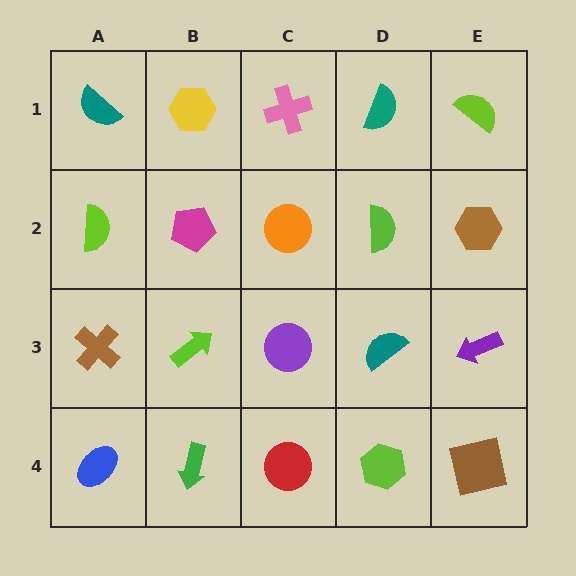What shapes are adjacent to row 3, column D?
A lime semicircle (row 2, column D), a lime hexagon (row 4, column D), a purple circle (row 3, column C), a purple arrow (row 3, column E).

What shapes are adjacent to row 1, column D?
A lime semicircle (row 2, column D), a pink cross (row 1, column C), a lime semicircle (row 1, column E).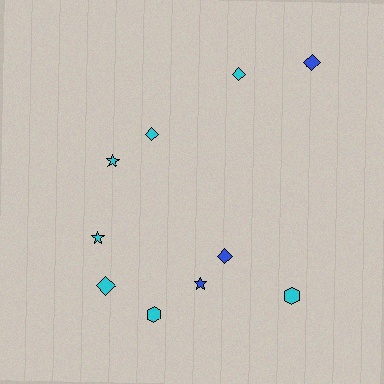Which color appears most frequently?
Cyan, with 7 objects.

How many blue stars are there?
There is 1 blue star.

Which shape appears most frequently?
Diamond, with 5 objects.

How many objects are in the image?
There are 10 objects.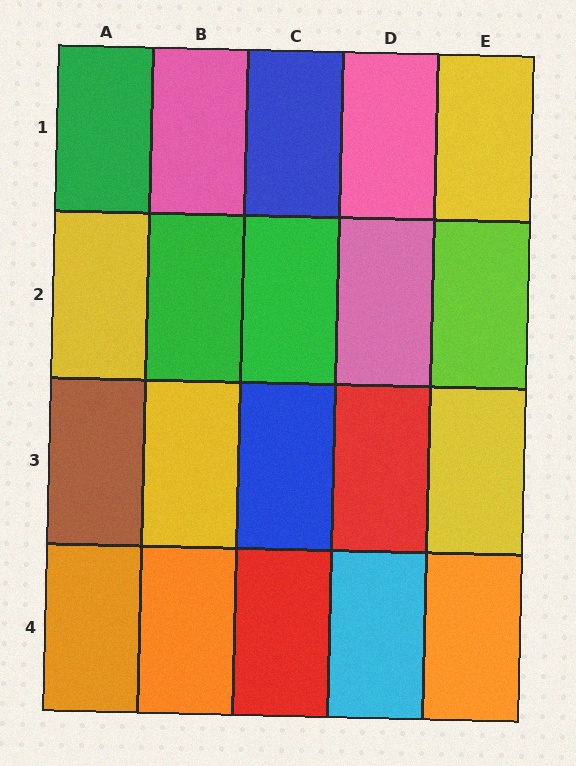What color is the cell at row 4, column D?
Cyan.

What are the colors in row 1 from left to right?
Green, pink, blue, pink, yellow.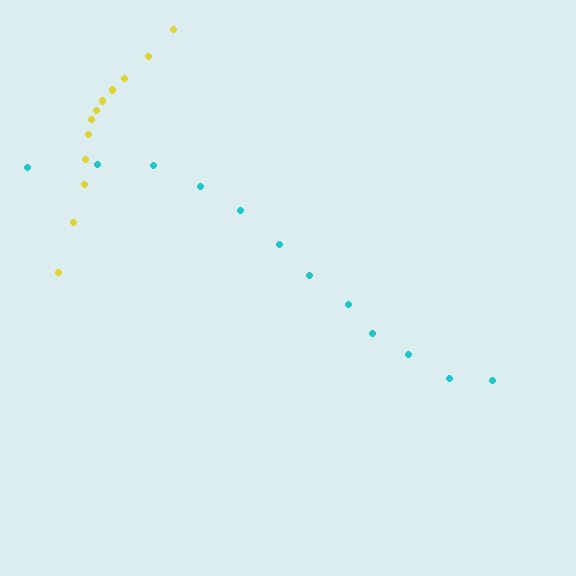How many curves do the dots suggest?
There are 2 distinct paths.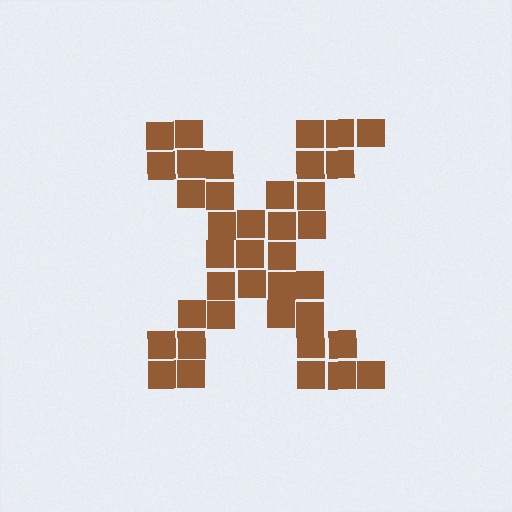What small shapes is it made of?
It is made of small squares.